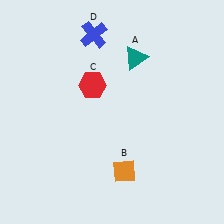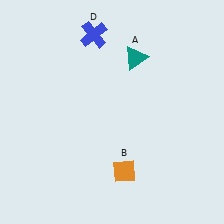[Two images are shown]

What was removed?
The red hexagon (C) was removed in Image 2.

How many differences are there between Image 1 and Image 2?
There is 1 difference between the two images.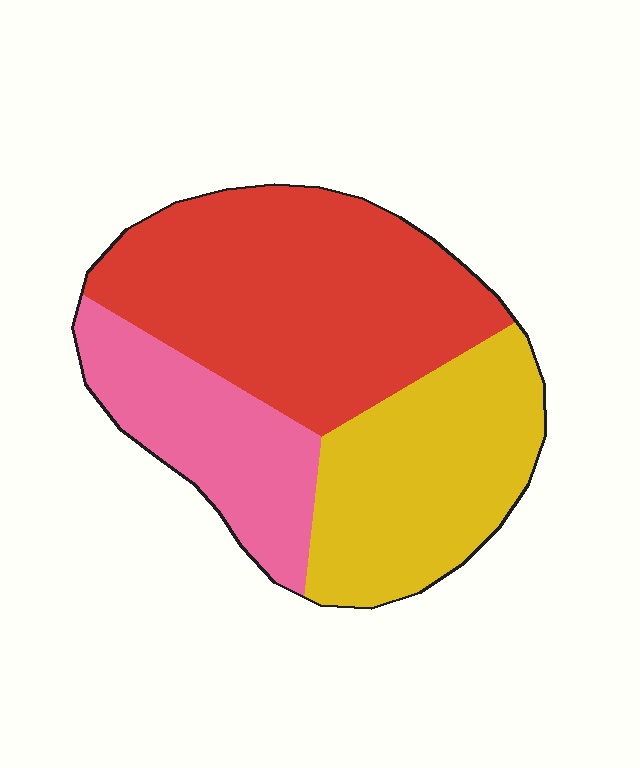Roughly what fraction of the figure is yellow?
Yellow covers about 30% of the figure.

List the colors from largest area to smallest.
From largest to smallest: red, yellow, pink.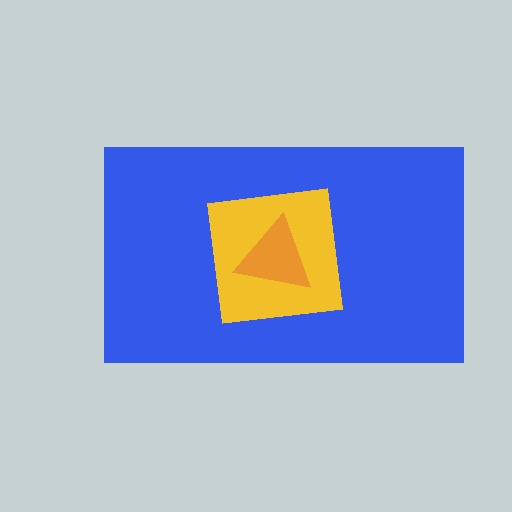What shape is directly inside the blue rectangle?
The yellow square.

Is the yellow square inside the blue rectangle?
Yes.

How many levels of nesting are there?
3.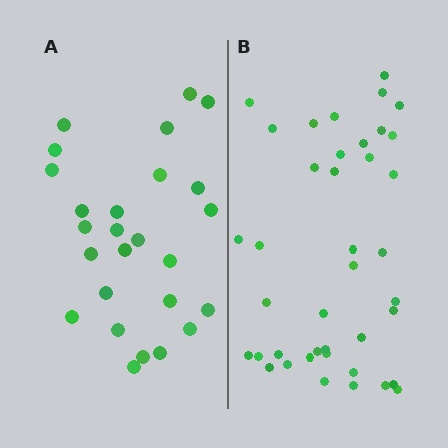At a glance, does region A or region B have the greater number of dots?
Region B (the right region) has more dots.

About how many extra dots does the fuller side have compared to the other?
Region B has approximately 15 more dots than region A.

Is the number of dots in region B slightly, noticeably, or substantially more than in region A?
Region B has substantially more. The ratio is roughly 1.5 to 1.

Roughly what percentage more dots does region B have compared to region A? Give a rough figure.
About 55% more.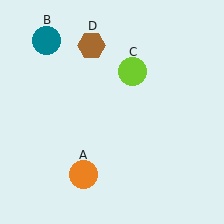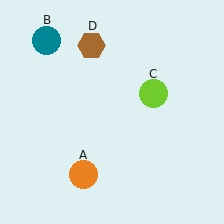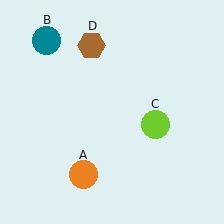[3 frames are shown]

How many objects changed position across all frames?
1 object changed position: lime circle (object C).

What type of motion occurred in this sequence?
The lime circle (object C) rotated clockwise around the center of the scene.